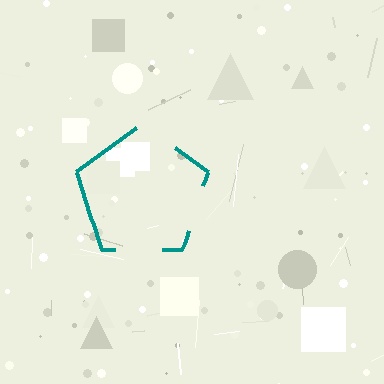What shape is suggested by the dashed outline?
The dashed outline suggests a pentagon.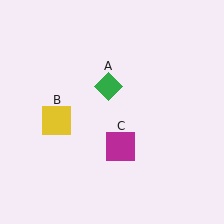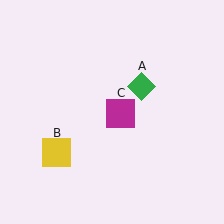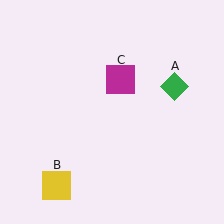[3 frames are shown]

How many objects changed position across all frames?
3 objects changed position: green diamond (object A), yellow square (object B), magenta square (object C).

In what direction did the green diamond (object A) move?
The green diamond (object A) moved right.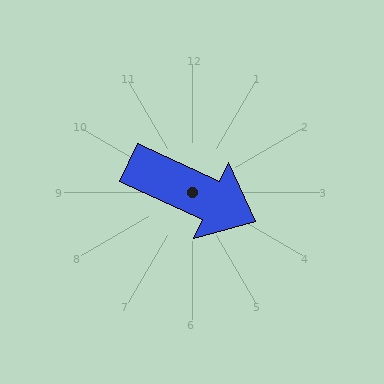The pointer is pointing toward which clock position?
Roughly 4 o'clock.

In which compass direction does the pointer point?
Southeast.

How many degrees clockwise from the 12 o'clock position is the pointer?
Approximately 115 degrees.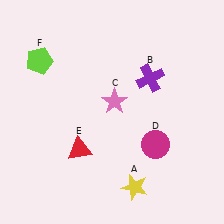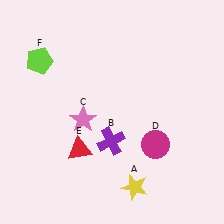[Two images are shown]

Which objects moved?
The objects that moved are: the purple cross (B), the pink star (C).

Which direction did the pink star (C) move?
The pink star (C) moved left.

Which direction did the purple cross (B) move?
The purple cross (B) moved down.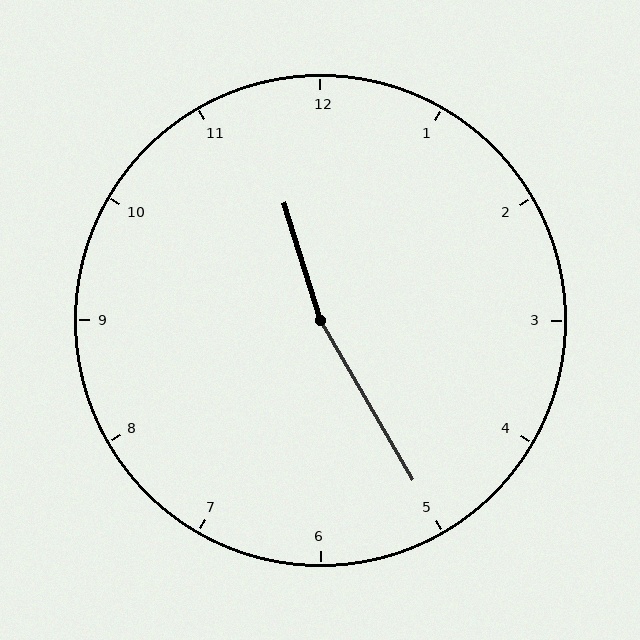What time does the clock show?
11:25.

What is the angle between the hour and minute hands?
Approximately 168 degrees.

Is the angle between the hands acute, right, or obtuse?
It is obtuse.